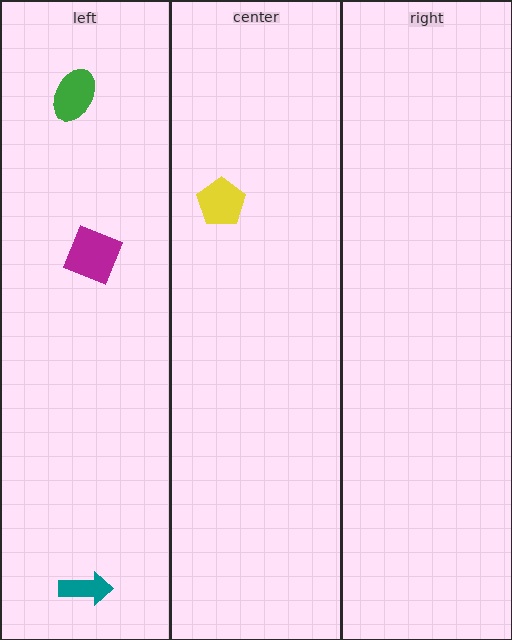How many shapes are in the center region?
1.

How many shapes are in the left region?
3.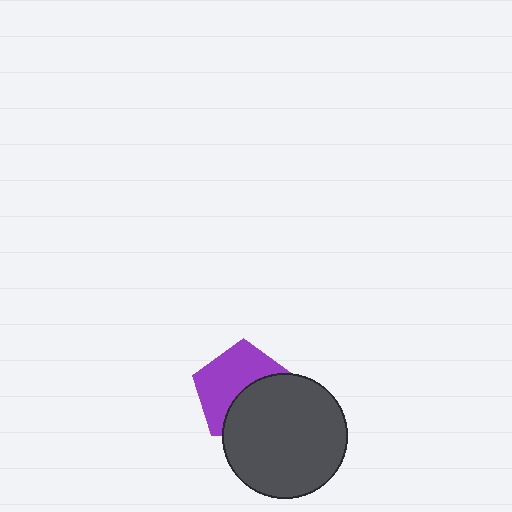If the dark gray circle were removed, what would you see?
You would see the complete purple pentagon.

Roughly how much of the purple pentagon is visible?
About half of it is visible (roughly 55%).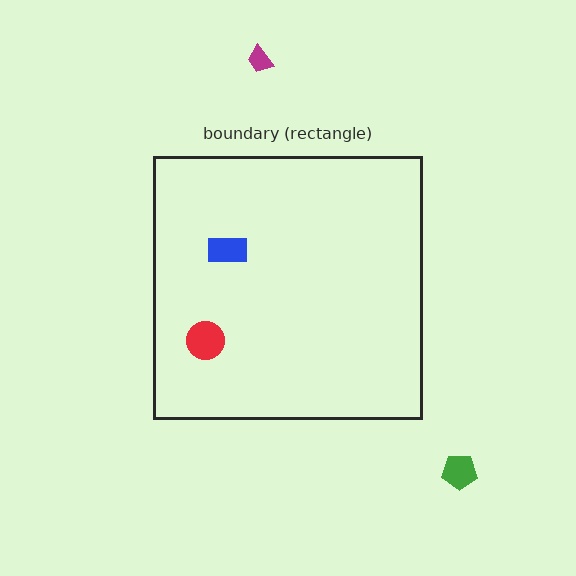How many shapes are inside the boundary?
2 inside, 2 outside.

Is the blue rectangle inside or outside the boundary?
Inside.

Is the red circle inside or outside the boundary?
Inside.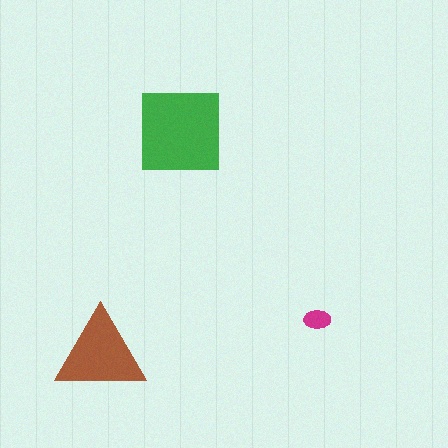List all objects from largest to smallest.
The green square, the brown triangle, the magenta ellipse.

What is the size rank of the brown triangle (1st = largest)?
2nd.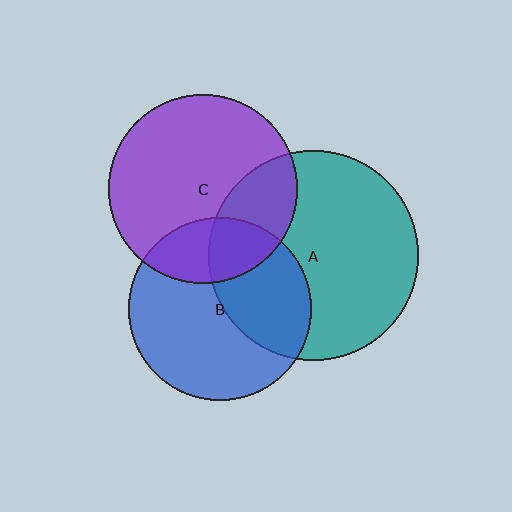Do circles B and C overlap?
Yes.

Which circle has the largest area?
Circle A (teal).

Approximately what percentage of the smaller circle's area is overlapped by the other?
Approximately 25%.